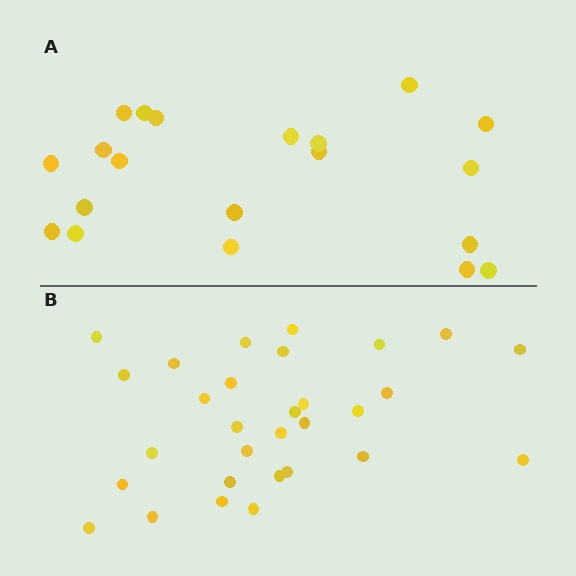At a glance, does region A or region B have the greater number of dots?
Region B (the bottom region) has more dots.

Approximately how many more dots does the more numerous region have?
Region B has roughly 10 or so more dots than region A.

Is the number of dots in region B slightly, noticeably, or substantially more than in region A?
Region B has substantially more. The ratio is roughly 1.5 to 1.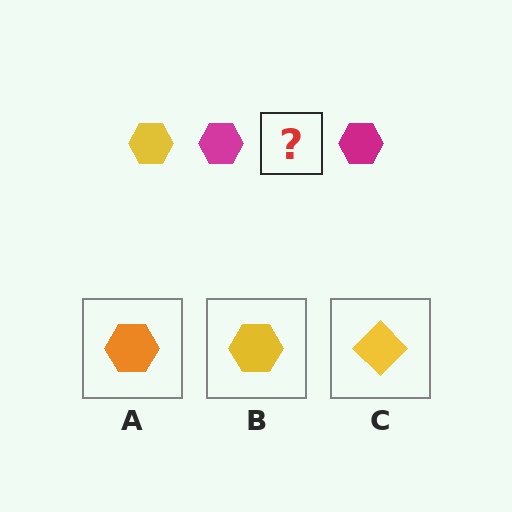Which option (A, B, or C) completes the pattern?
B.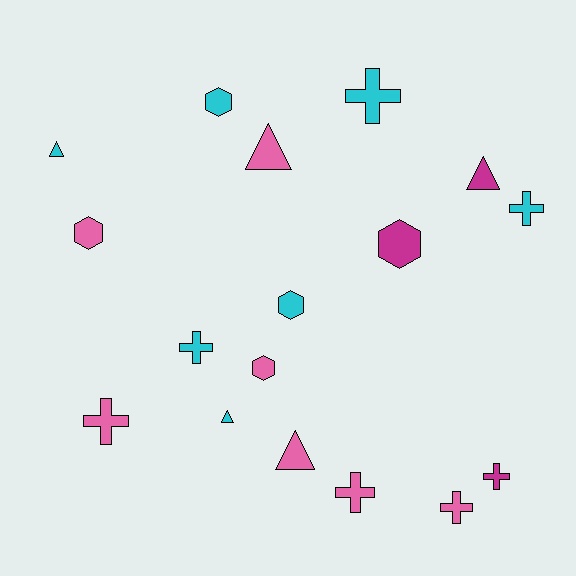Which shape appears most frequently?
Cross, with 7 objects.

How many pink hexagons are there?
There are 2 pink hexagons.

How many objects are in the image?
There are 17 objects.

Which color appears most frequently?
Pink, with 7 objects.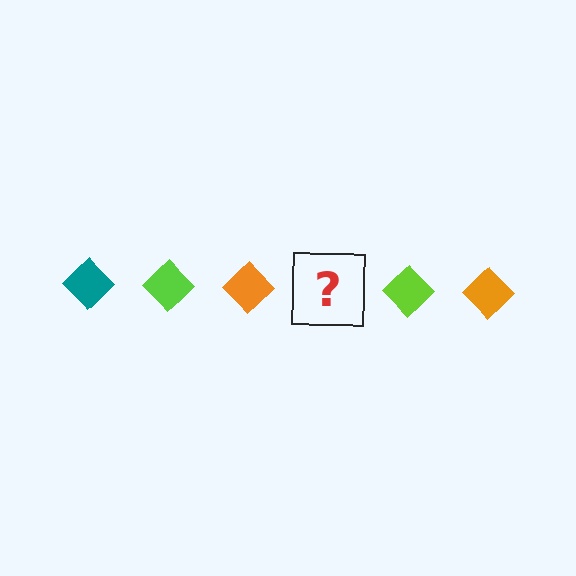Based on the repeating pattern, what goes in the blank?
The blank should be a teal diamond.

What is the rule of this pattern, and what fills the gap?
The rule is that the pattern cycles through teal, lime, orange diamonds. The gap should be filled with a teal diamond.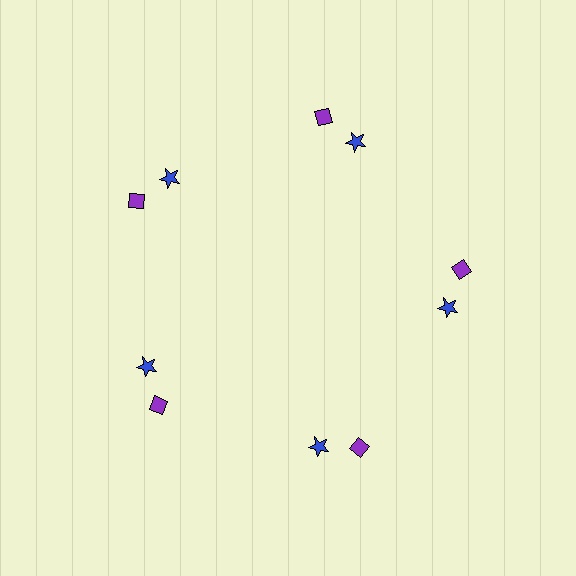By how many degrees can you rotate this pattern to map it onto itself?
The pattern maps onto itself every 72 degrees of rotation.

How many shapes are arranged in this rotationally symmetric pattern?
There are 10 shapes, arranged in 5 groups of 2.